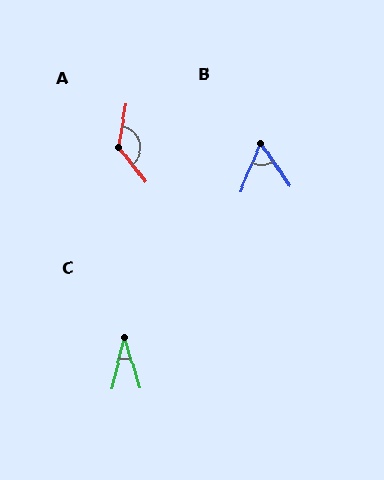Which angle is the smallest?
C, at approximately 31 degrees.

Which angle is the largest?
A, at approximately 131 degrees.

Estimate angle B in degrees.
Approximately 58 degrees.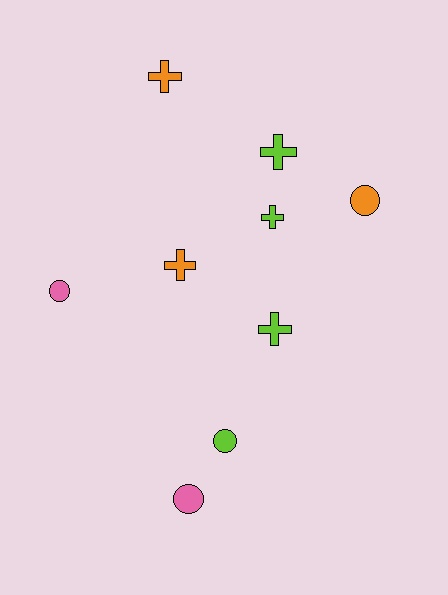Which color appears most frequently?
Lime, with 4 objects.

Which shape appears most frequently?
Cross, with 5 objects.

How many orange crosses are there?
There are 2 orange crosses.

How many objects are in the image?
There are 9 objects.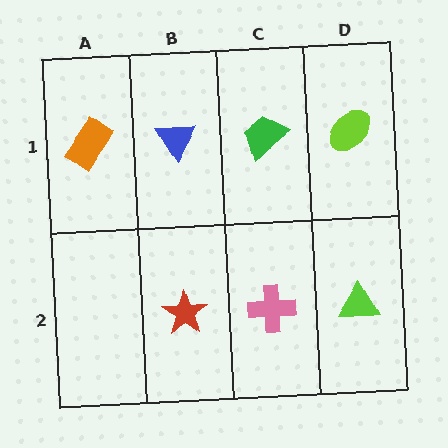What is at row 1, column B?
A blue triangle.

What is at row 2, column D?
A lime triangle.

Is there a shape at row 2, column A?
No, that cell is empty.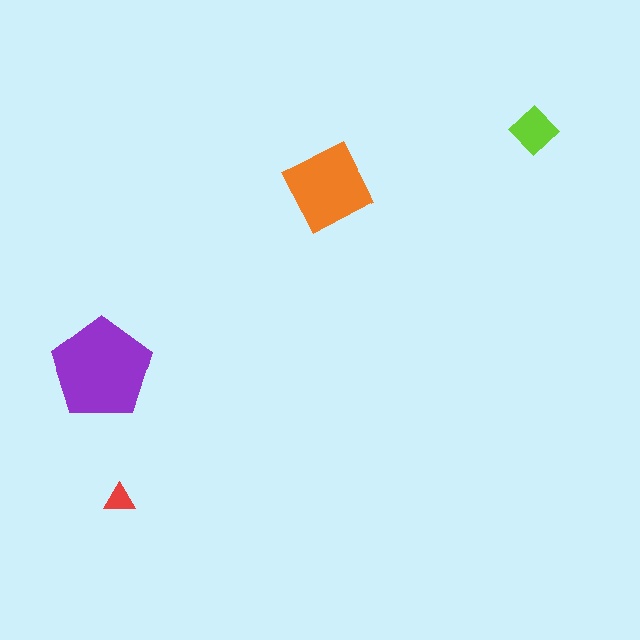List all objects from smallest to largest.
The red triangle, the lime diamond, the orange square, the purple pentagon.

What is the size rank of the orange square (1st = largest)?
2nd.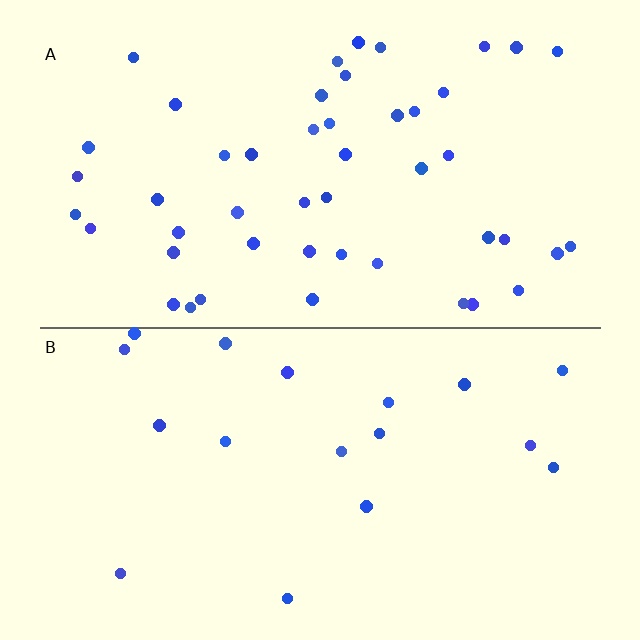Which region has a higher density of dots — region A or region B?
A (the top).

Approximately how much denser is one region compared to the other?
Approximately 2.7× — region A over region B.